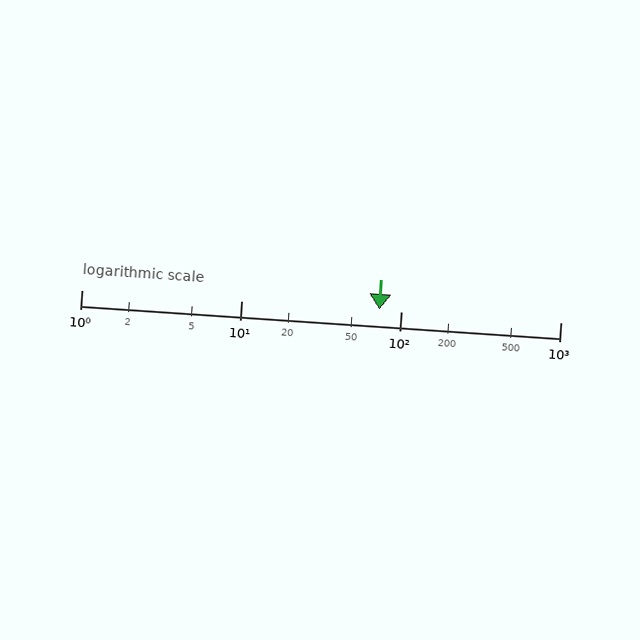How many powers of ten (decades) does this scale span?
The scale spans 3 decades, from 1 to 1000.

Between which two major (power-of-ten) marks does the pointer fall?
The pointer is between 10 and 100.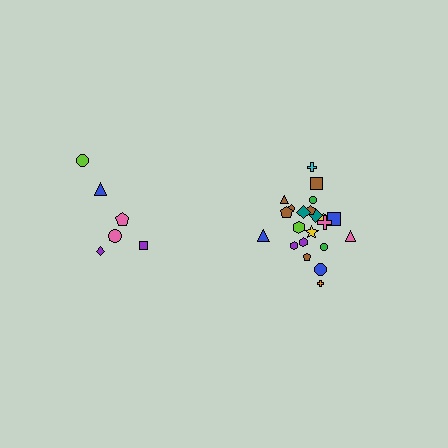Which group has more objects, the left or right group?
The right group.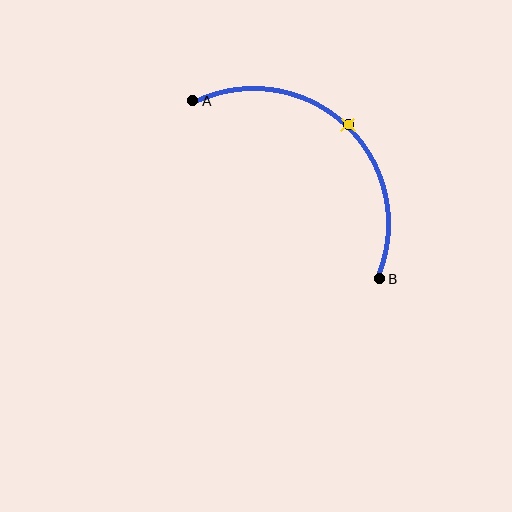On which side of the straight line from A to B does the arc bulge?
The arc bulges above and to the right of the straight line connecting A and B.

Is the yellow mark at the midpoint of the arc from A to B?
Yes. The yellow mark lies on the arc at equal arc-length from both A and B — it is the arc midpoint.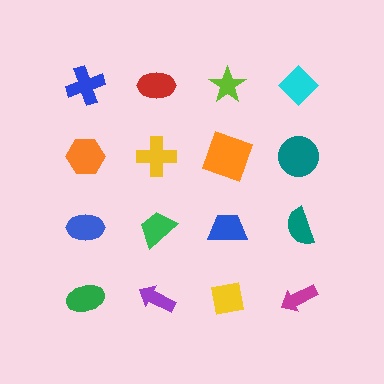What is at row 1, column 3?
A lime star.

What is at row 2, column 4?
A teal circle.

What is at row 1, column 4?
A cyan diamond.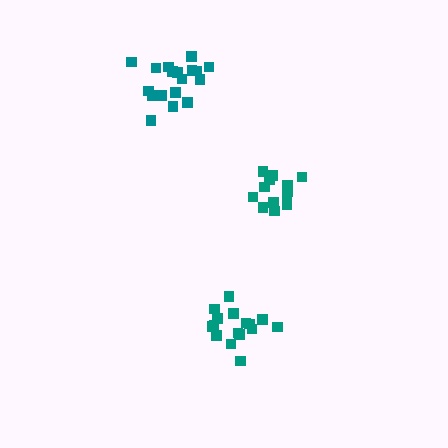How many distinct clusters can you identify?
There are 3 distinct clusters.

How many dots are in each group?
Group 1: 15 dots, Group 2: 18 dots, Group 3: 16 dots (49 total).